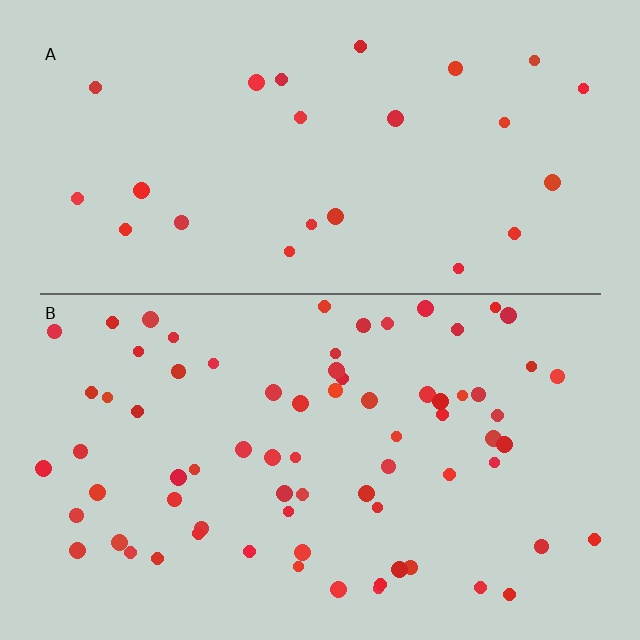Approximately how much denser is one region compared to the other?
Approximately 2.9× — region B over region A.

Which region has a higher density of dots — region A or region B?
B (the bottom).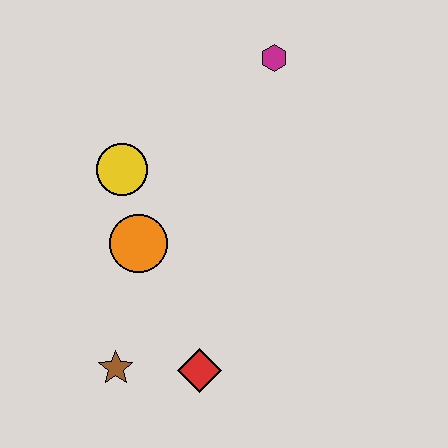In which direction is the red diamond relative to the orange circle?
The red diamond is below the orange circle.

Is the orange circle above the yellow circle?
No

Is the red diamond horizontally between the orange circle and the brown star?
No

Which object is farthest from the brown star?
The magenta hexagon is farthest from the brown star.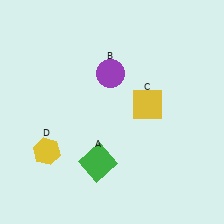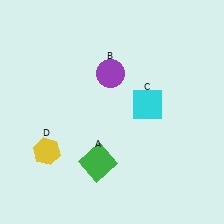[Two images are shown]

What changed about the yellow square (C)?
In Image 1, C is yellow. In Image 2, it changed to cyan.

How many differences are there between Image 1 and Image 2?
There is 1 difference between the two images.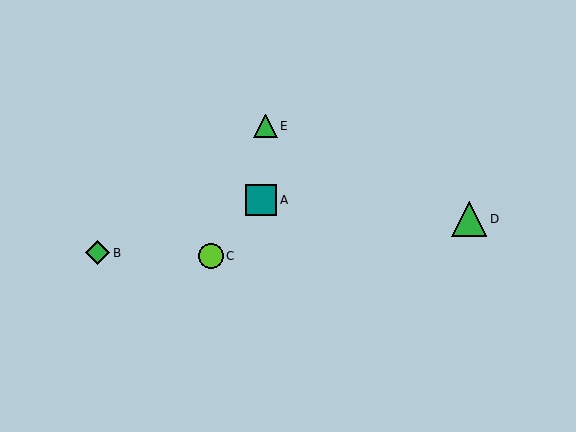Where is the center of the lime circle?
The center of the lime circle is at (211, 256).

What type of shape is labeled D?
Shape D is a green triangle.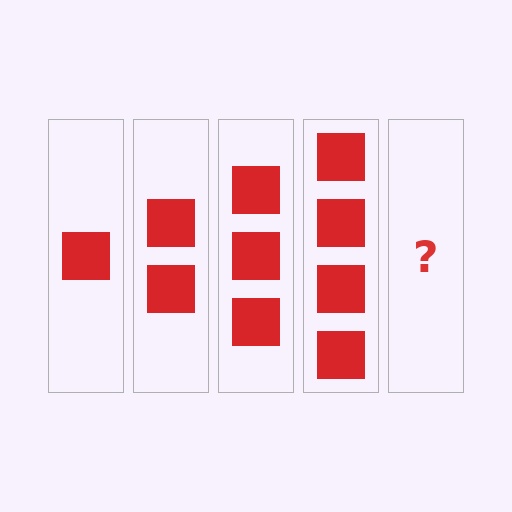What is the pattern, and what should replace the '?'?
The pattern is that each step adds one more square. The '?' should be 5 squares.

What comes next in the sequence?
The next element should be 5 squares.